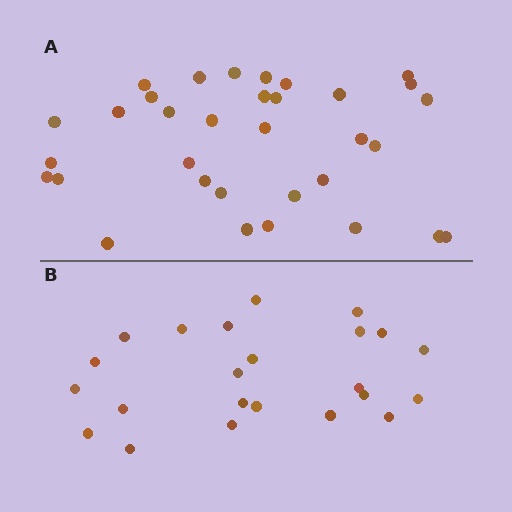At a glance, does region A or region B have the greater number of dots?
Region A (the top region) has more dots.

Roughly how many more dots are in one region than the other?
Region A has roughly 10 or so more dots than region B.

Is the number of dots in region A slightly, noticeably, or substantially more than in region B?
Region A has noticeably more, but not dramatically so. The ratio is roughly 1.4 to 1.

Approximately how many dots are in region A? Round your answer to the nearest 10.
About 30 dots. (The exact count is 33, which rounds to 30.)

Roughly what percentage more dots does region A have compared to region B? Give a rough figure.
About 45% more.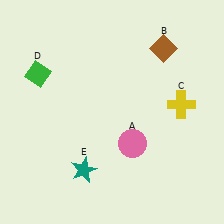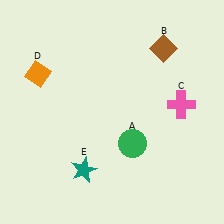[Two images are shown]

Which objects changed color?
A changed from pink to green. C changed from yellow to pink. D changed from green to orange.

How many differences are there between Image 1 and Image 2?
There are 3 differences between the two images.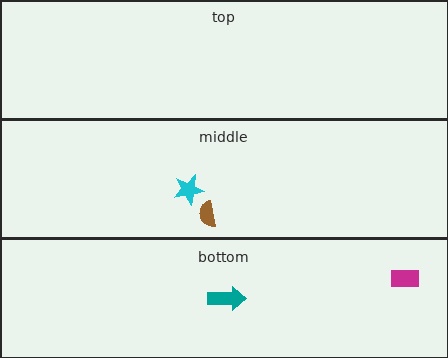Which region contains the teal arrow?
The bottom region.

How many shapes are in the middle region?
2.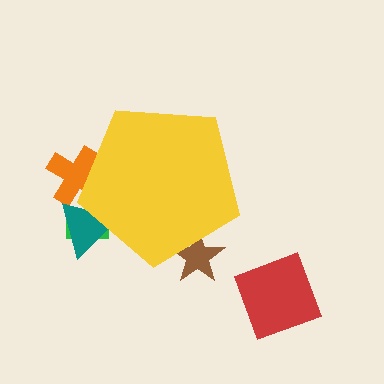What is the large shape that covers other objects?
A yellow pentagon.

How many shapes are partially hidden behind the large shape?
4 shapes are partially hidden.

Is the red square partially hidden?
No, the red square is fully visible.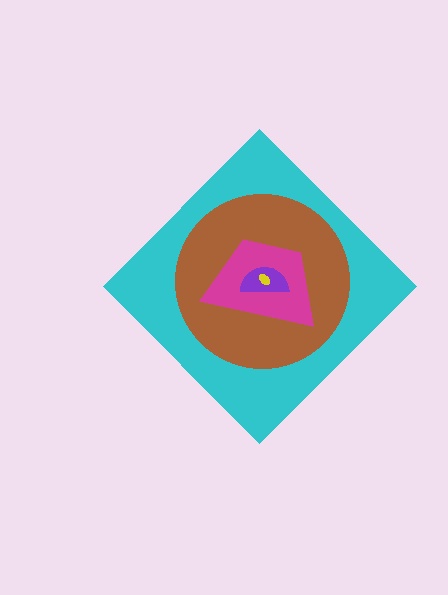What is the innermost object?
The yellow ellipse.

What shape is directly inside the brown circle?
The magenta trapezoid.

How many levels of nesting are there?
5.